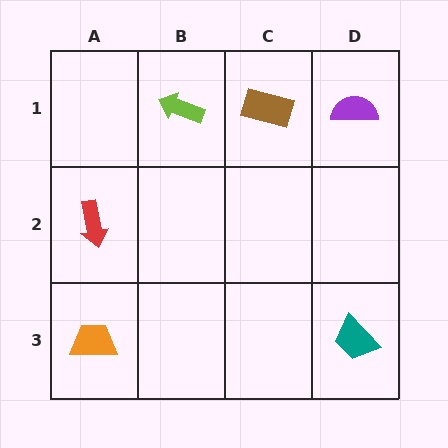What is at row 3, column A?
An orange trapezoid.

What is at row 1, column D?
A purple semicircle.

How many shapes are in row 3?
2 shapes.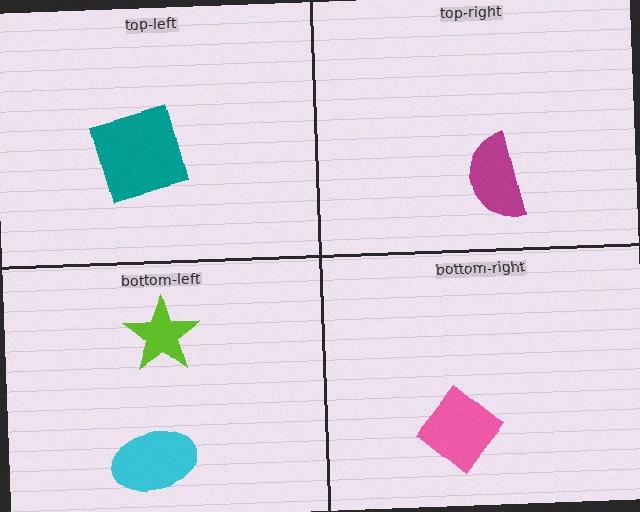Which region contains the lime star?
The bottom-left region.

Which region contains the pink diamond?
The bottom-right region.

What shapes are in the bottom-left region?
The cyan ellipse, the lime star.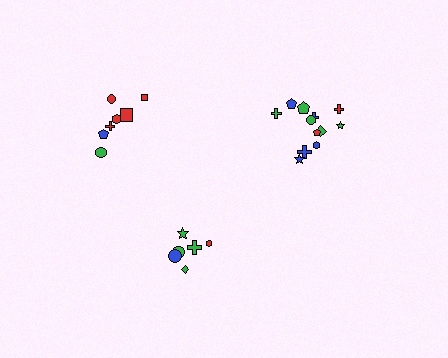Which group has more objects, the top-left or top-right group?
The top-right group.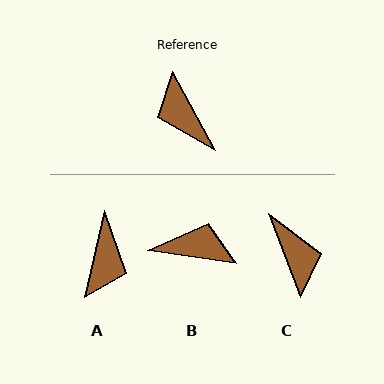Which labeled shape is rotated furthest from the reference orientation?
C, about 172 degrees away.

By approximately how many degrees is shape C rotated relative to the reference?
Approximately 172 degrees counter-clockwise.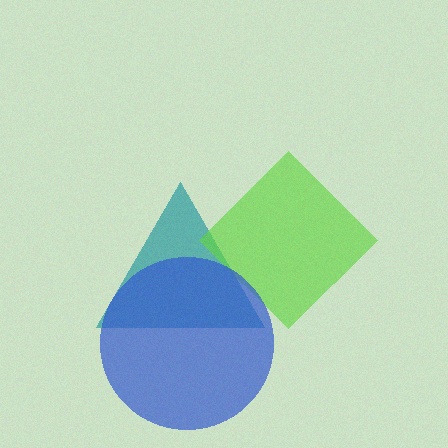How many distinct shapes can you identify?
There are 3 distinct shapes: a teal triangle, a lime diamond, a blue circle.